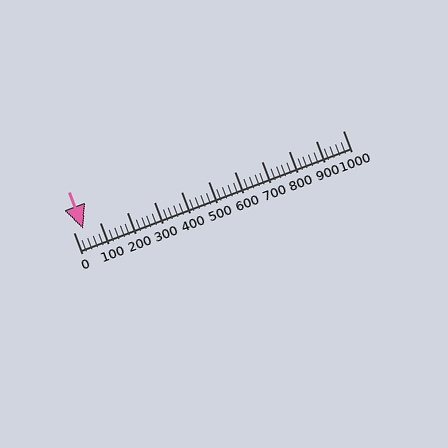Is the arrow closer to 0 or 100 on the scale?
The arrow is closer to 0.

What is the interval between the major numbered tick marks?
The major tick marks are spaced 100 units apart.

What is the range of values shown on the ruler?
The ruler shows values from 0 to 1000.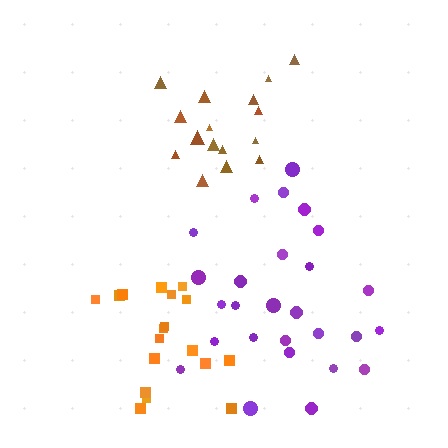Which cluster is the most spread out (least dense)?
Purple.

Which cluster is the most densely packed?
Orange.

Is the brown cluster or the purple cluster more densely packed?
Brown.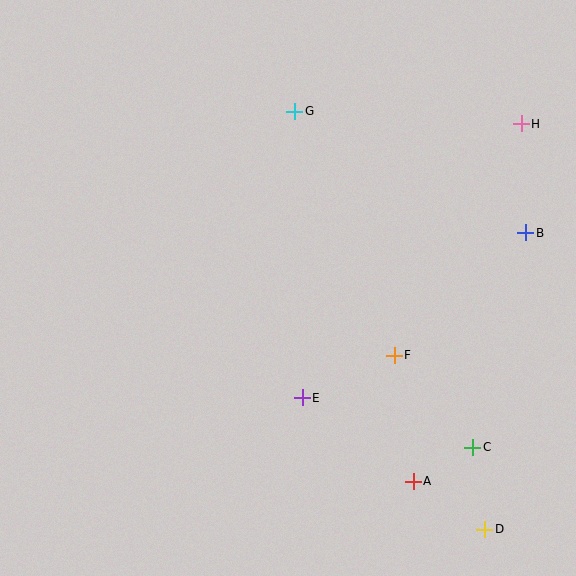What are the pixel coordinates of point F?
Point F is at (394, 355).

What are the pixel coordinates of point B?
Point B is at (526, 233).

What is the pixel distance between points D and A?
The distance between D and A is 86 pixels.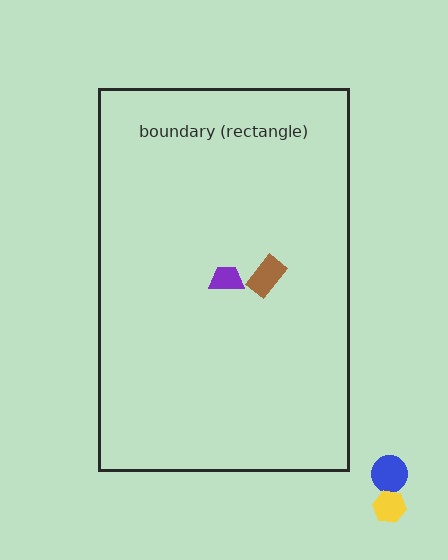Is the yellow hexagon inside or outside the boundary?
Outside.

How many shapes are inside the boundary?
2 inside, 2 outside.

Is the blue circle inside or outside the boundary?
Outside.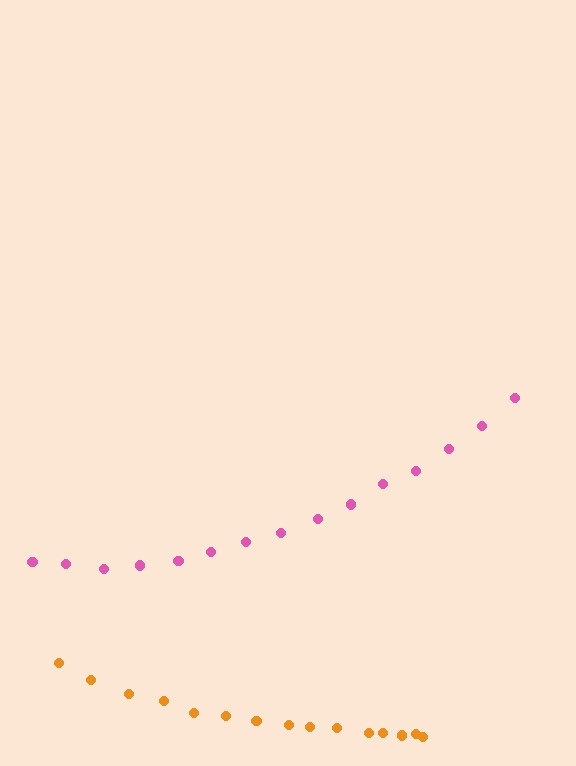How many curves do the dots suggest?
There are 2 distinct paths.